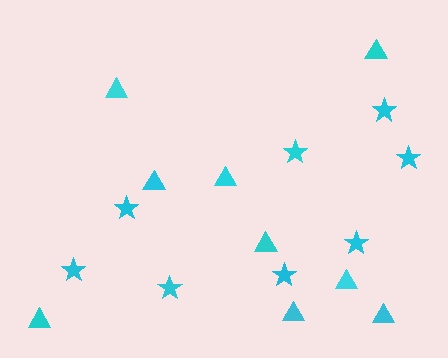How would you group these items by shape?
There are 2 groups: one group of stars (8) and one group of triangles (9).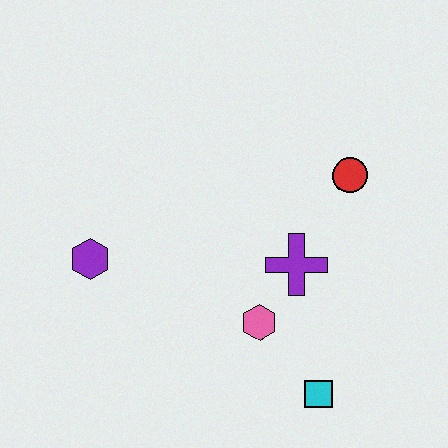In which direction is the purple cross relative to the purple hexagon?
The purple cross is to the right of the purple hexagon.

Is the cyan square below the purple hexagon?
Yes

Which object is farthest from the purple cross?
The purple hexagon is farthest from the purple cross.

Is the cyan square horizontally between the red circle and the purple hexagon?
Yes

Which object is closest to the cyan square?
The pink hexagon is closest to the cyan square.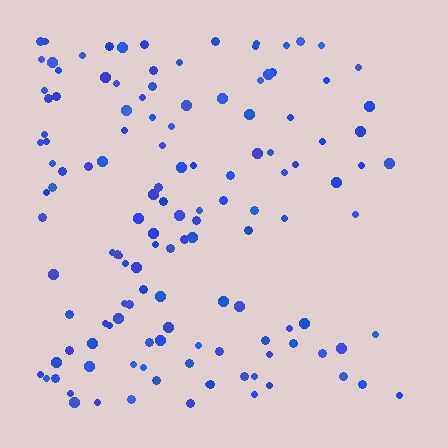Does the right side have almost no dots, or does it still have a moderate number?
Still a moderate number, just noticeably fewer than the left.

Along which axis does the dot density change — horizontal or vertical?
Horizontal.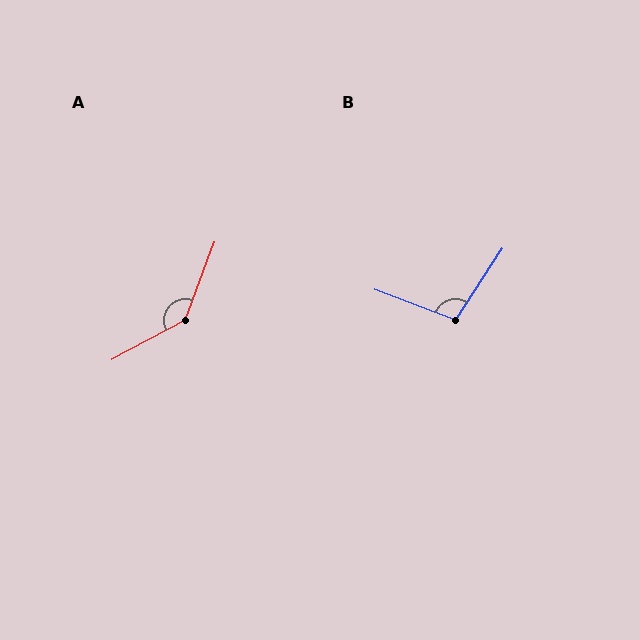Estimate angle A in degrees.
Approximately 139 degrees.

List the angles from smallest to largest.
B (103°), A (139°).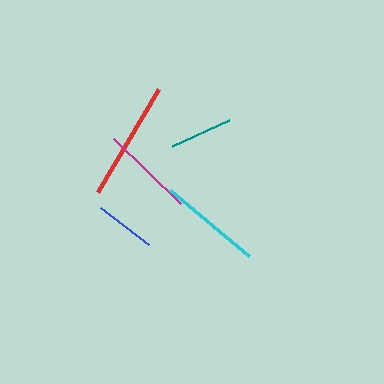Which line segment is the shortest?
The blue line is the shortest at approximately 61 pixels.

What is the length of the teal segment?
The teal segment is approximately 62 pixels long.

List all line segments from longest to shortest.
From longest to shortest: red, cyan, magenta, teal, blue.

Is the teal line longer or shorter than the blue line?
The teal line is longer than the blue line.